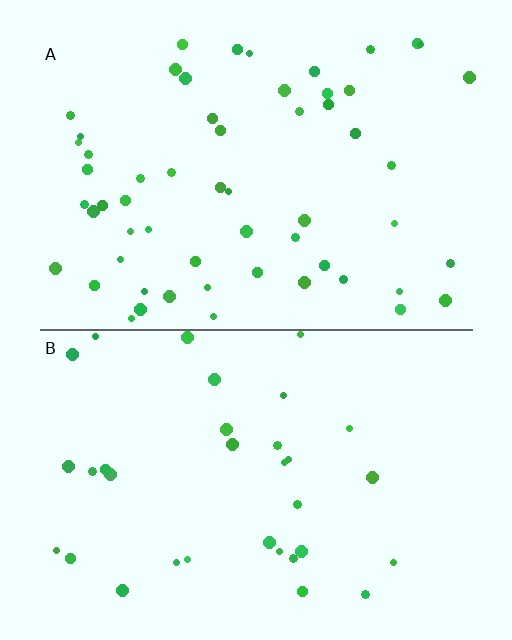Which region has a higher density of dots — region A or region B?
A (the top).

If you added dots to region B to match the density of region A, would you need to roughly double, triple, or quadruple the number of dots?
Approximately double.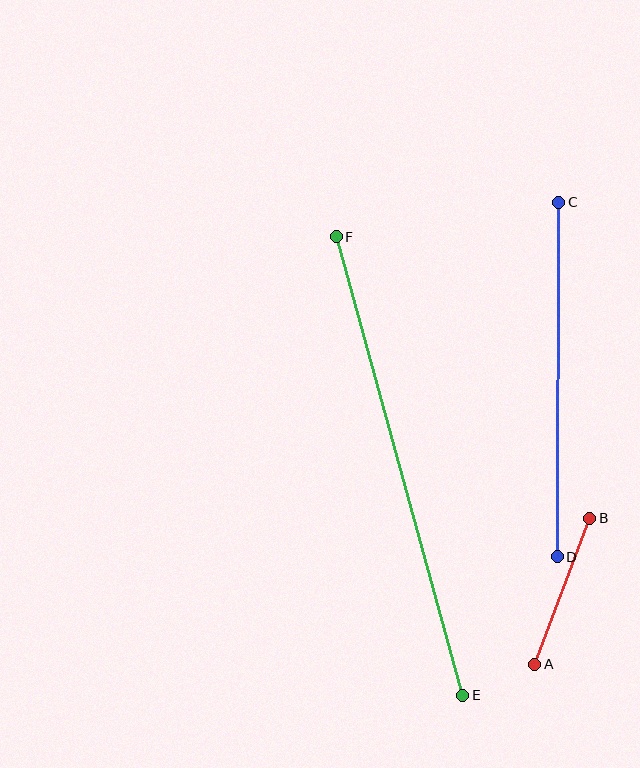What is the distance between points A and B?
The distance is approximately 156 pixels.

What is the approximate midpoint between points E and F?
The midpoint is at approximately (400, 466) pixels.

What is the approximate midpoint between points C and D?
The midpoint is at approximately (558, 380) pixels.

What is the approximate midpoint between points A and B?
The midpoint is at approximately (562, 591) pixels.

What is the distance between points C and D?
The distance is approximately 354 pixels.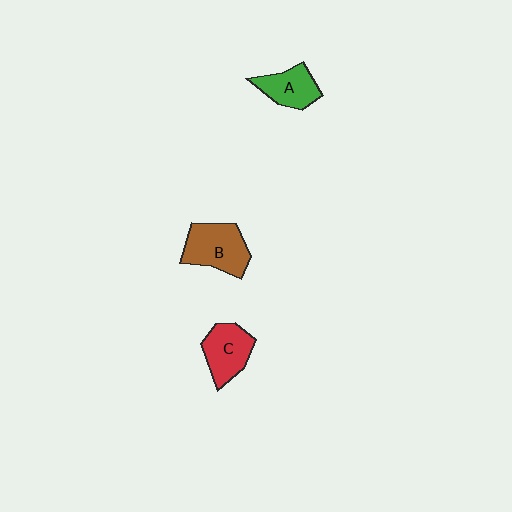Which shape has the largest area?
Shape B (brown).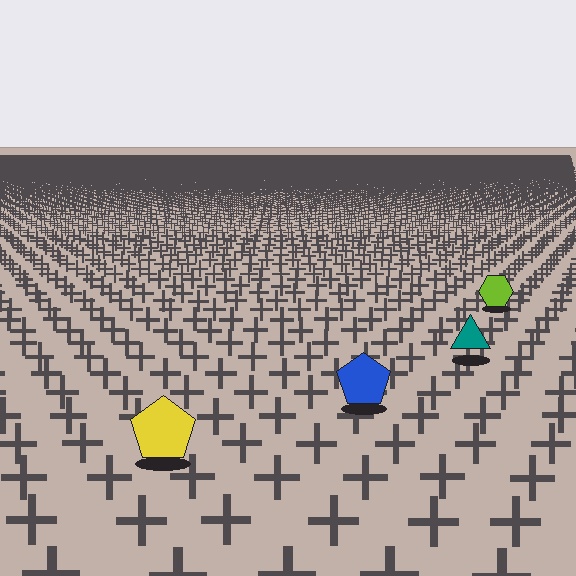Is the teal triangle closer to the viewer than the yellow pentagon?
No. The yellow pentagon is closer — you can tell from the texture gradient: the ground texture is coarser near it.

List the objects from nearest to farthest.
From nearest to farthest: the yellow pentagon, the blue pentagon, the teal triangle, the lime hexagon.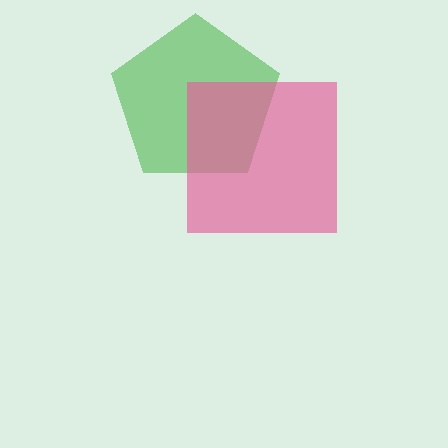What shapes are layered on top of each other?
The layered shapes are: a green pentagon, a pink square.